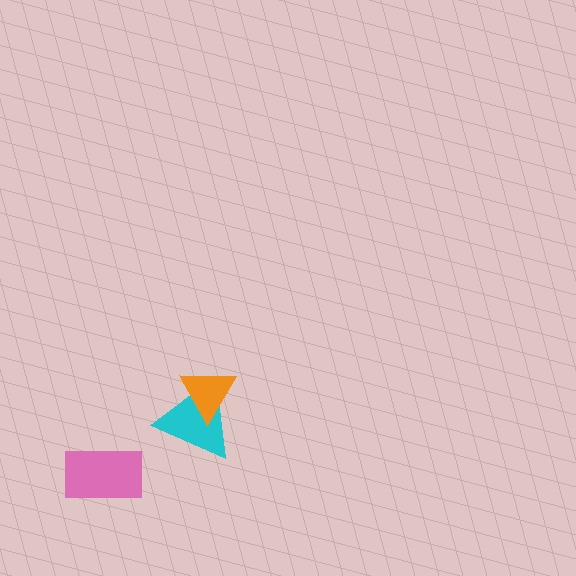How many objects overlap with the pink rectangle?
0 objects overlap with the pink rectangle.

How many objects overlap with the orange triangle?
1 object overlaps with the orange triangle.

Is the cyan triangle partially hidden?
Yes, it is partially covered by another shape.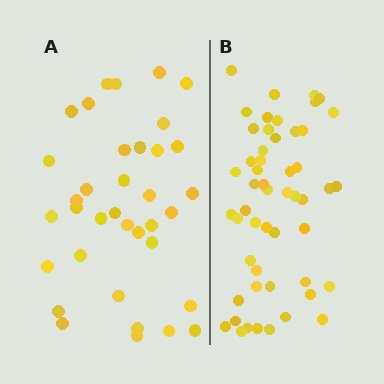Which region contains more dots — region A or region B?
Region B (the right region) has more dots.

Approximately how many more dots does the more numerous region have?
Region B has approximately 15 more dots than region A.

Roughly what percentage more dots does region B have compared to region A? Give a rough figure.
About 45% more.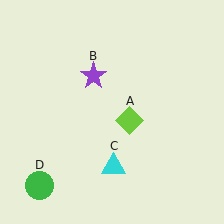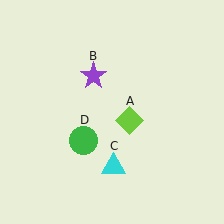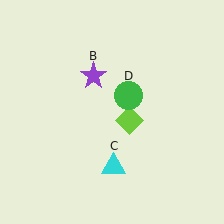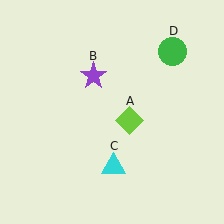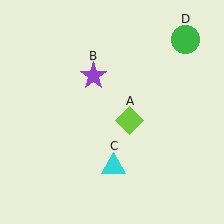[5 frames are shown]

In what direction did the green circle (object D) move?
The green circle (object D) moved up and to the right.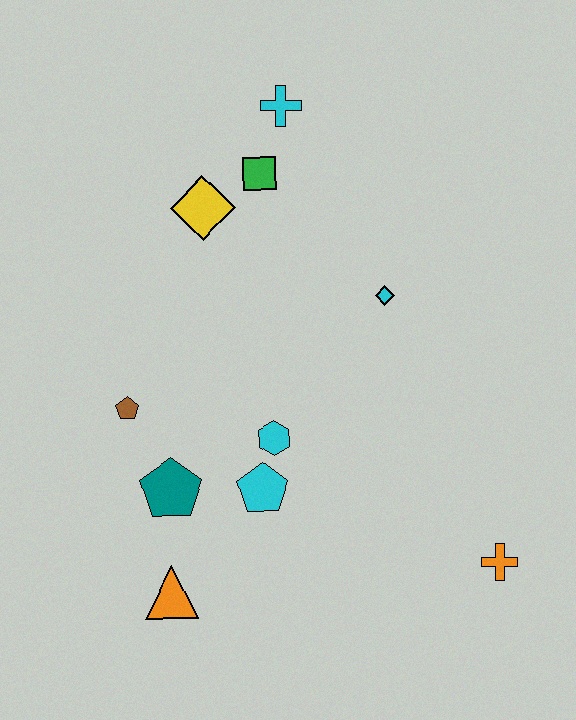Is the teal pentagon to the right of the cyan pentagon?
No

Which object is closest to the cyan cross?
The green square is closest to the cyan cross.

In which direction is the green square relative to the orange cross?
The green square is above the orange cross.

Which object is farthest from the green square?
The orange cross is farthest from the green square.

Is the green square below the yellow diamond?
No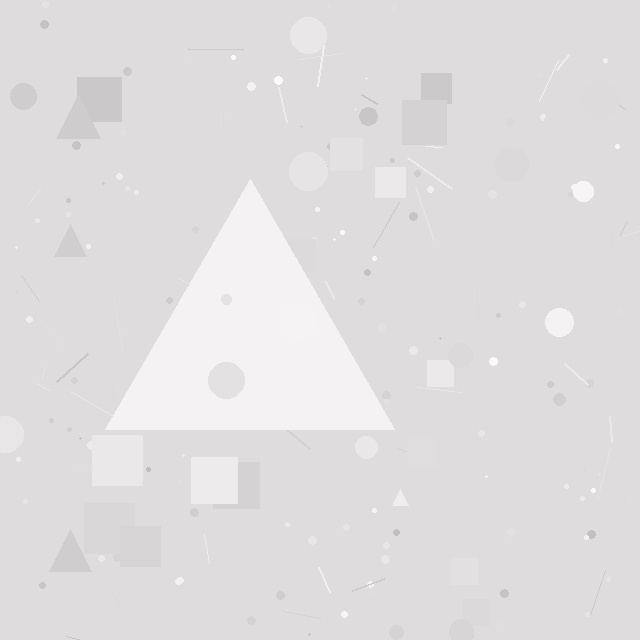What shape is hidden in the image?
A triangle is hidden in the image.